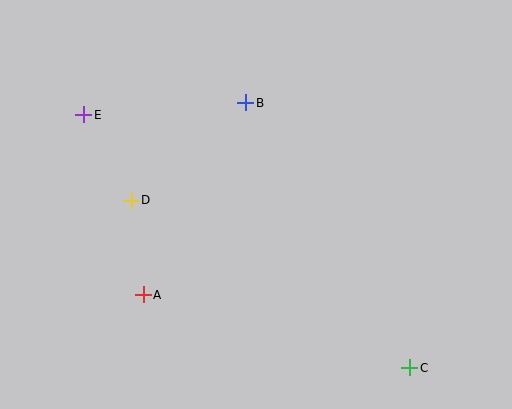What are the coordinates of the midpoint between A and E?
The midpoint between A and E is at (113, 205).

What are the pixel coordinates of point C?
Point C is at (410, 368).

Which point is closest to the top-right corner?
Point B is closest to the top-right corner.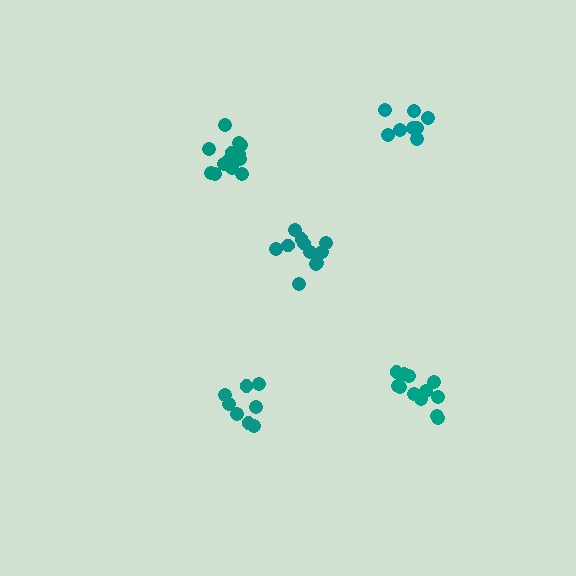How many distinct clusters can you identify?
There are 5 distinct clusters.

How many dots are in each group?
Group 1: 8 dots, Group 2: 11 dots, Group 3: 13 dots, Group 4: 8 dots, Group 5: 13 dots (53 total).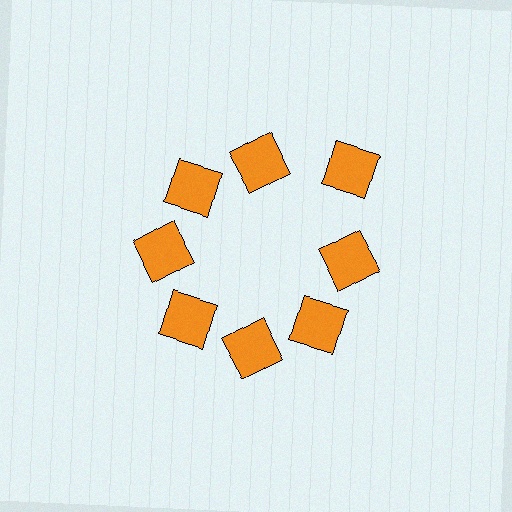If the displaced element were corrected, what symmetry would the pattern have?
It would have 8-fold rotational symmetry — the pattern would map onto itself every 45 degrees.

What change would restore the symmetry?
The symmetry would be restored by moving it inward, back onto the ring so that all 8 squares sit at equal angles and equal distance from the center.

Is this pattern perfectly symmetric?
No. The 8 orange squares are arranged in a ring, but one element near the 2 o'clock position is pushed outward from the center, breaking the 8-fold rotational symmetry.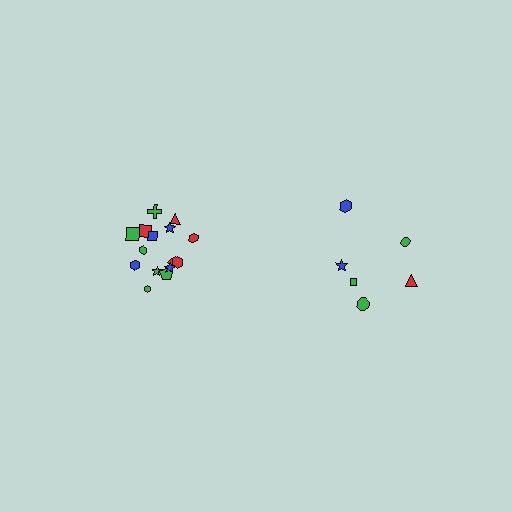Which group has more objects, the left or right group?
The left group.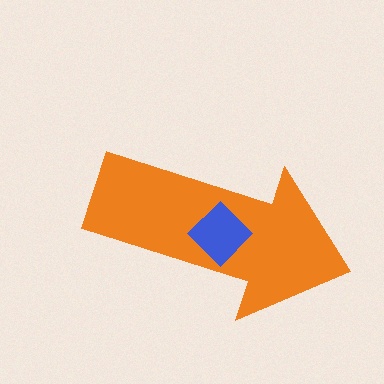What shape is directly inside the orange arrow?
The blue diamond.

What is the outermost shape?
The orange arrow.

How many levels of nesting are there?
2.